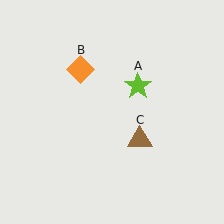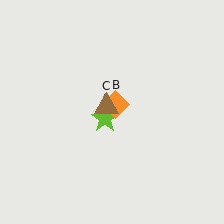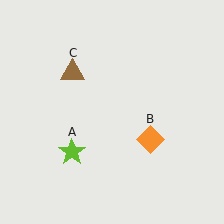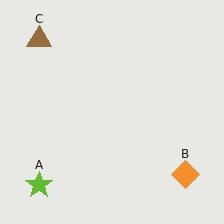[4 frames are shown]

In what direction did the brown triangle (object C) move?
The brown triangle (object C) moved up and to the left.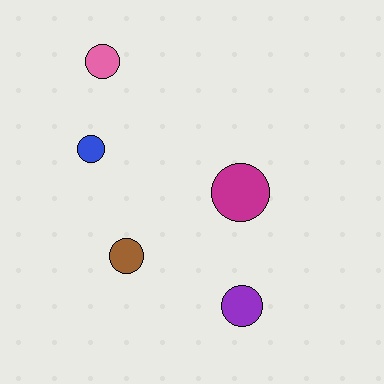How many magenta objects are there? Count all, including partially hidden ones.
There is 1 magenta object.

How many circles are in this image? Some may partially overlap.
There are 5 circles.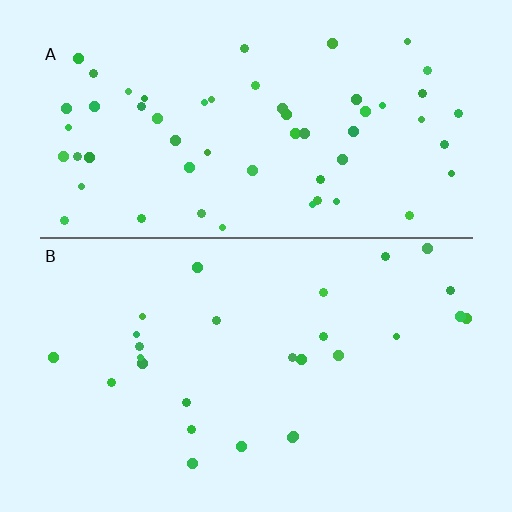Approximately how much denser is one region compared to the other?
Approximately 2.2× — region A over region B.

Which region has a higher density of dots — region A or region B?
A (the top).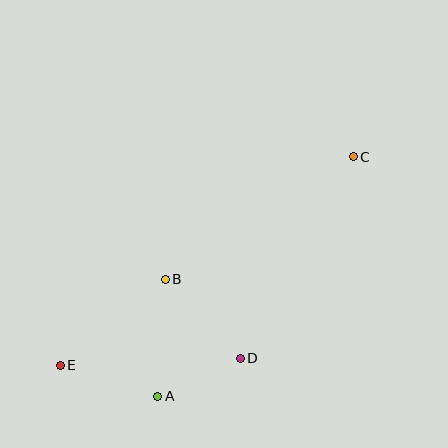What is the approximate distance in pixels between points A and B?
The distance between A and B is approximately 117 pixels.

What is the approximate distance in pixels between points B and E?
The distance between B and E is approximately 136 pixels.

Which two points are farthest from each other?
Points C and E are farthest from each other.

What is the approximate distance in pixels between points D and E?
The distance between D and E is approximately 180 pixels.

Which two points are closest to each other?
Points A and D are closest to each other.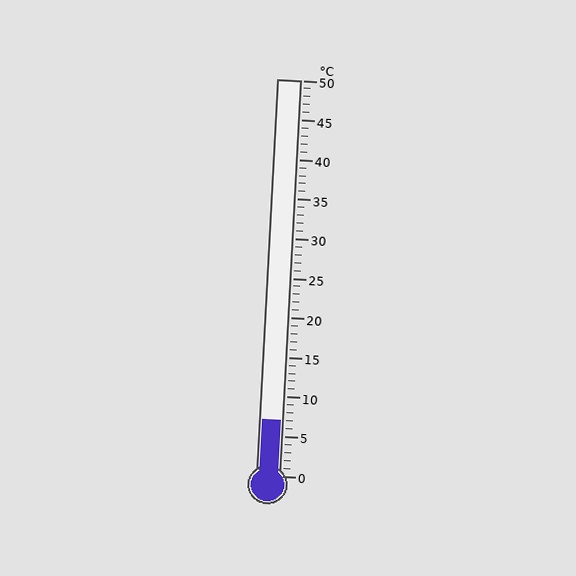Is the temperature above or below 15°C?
The temperature is below 15°C.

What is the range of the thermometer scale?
The thermometer scale ranges from 0°C to 50°C.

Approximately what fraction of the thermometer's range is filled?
The thermometer is filled to approximately 15% of its range.